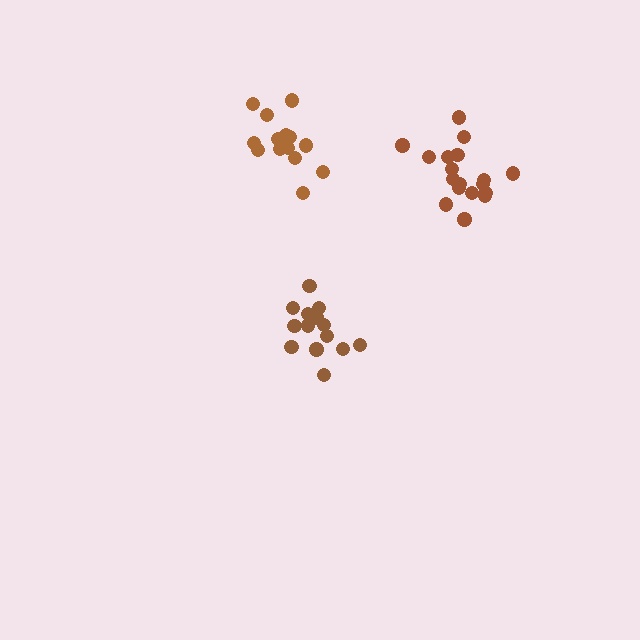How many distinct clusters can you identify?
There are 3 distinct clusters.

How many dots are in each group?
Group 1: 19 dots, Group 2: 15 dots, Group 3: 14 dots (48 total).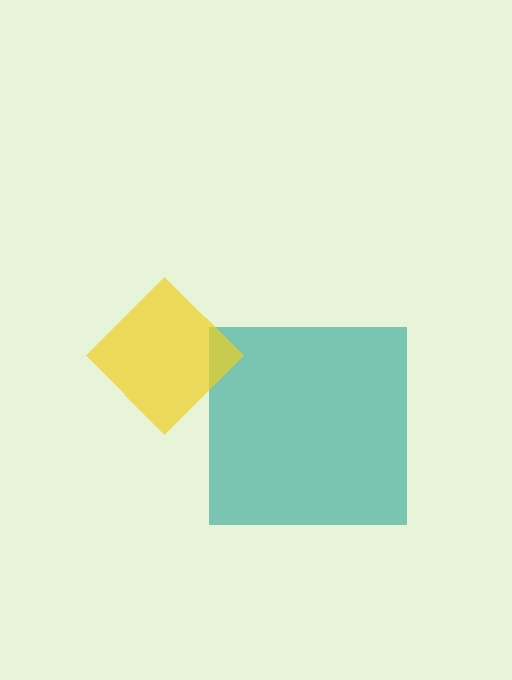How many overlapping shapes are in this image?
There are 2 overlapping shapes in the image.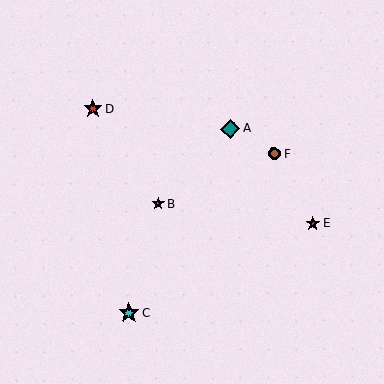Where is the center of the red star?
The center of the red star is at (313, 223).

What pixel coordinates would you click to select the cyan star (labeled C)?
Click at (129, 313) to select the cyan star C.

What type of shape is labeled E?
Shape E is a red star.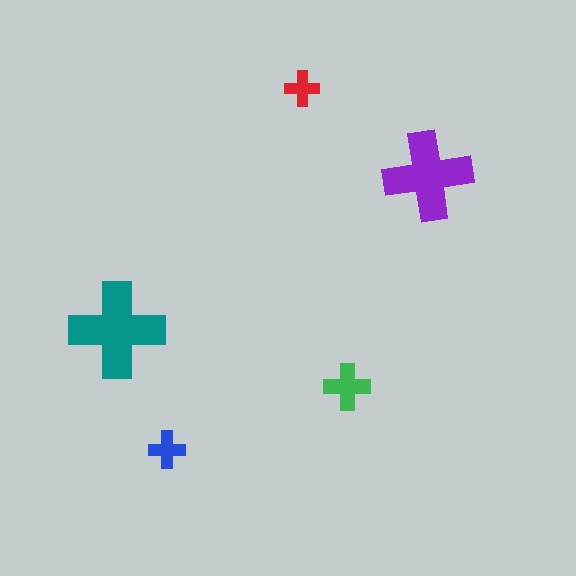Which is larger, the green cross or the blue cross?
The green one.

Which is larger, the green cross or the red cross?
The green one.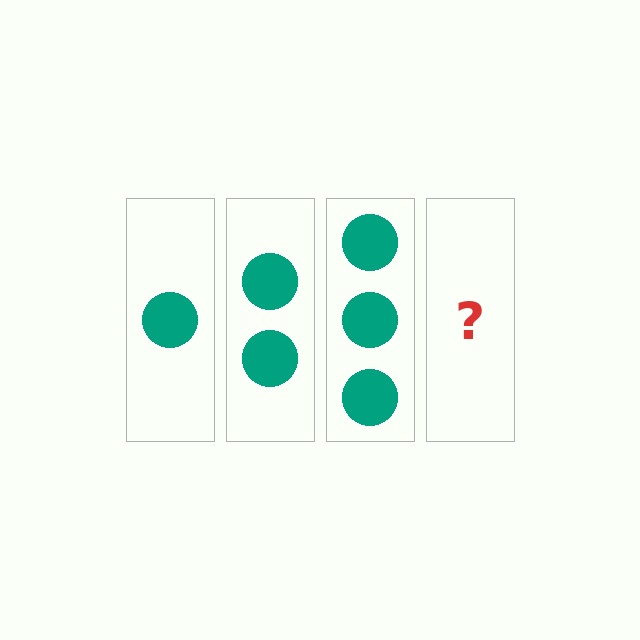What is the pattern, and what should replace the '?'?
The pattern is that each step adds one more circle. The '?' should be 4 circles.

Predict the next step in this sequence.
The next step is 4 circles.